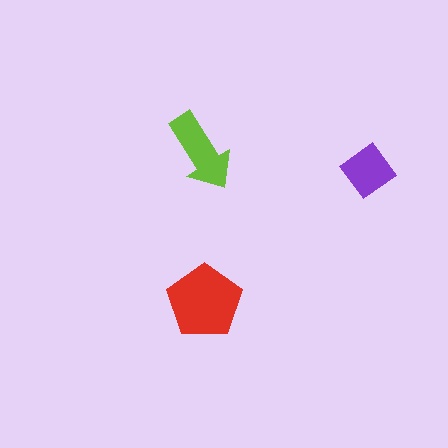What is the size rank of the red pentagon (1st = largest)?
1st.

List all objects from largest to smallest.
The red pentagon, the lime arrow, the purple diamond.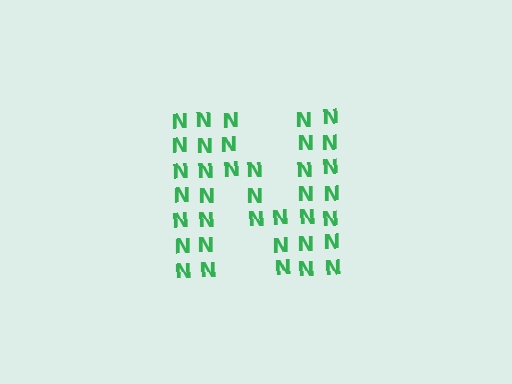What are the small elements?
The small elements are letter N's.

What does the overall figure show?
The overall figure shows the letter N.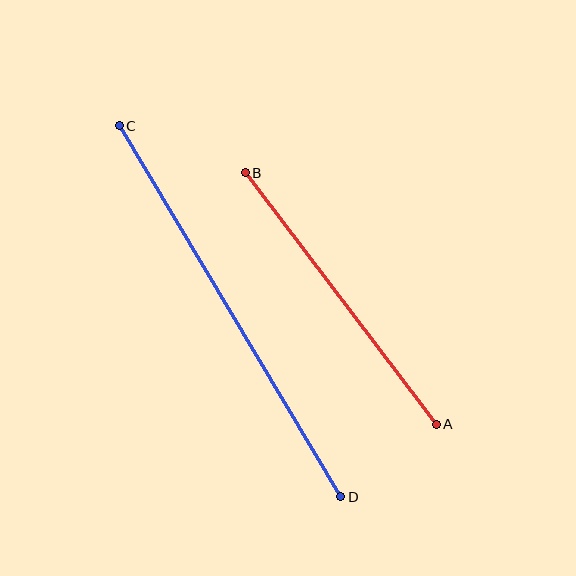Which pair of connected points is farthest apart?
Points C and D are farthest apart.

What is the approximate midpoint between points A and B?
The midpoint is at approximately (341, 298) pixels.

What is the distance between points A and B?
The distance is approximately 316 pixels.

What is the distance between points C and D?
The distance is approximately 432 pixels.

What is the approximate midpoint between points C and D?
The midpoint is at approximately (230, 311) pixels.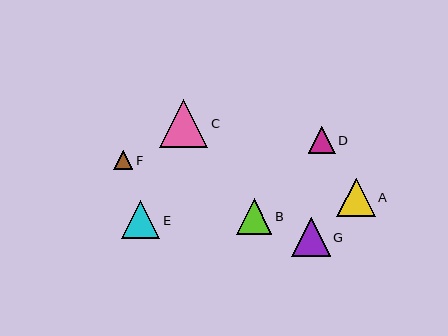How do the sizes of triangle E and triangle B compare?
Triangle E and triangle B are approximately the same size.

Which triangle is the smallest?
Triangle F is the smallest with a size of approximately 19 pixels.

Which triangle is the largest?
Triangle C is the largest with a size of approximately 48 pixels.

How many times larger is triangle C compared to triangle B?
Triangle C is approximately 1.3 times the size of triangle B.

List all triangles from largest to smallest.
From largest to smallest: C, G, E, A, B, D, F.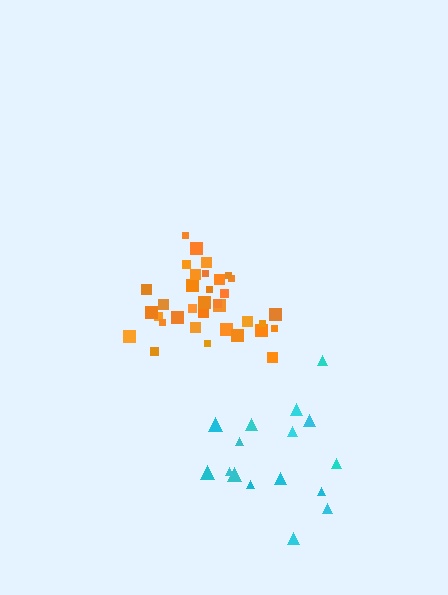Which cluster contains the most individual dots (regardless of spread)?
Orange (35).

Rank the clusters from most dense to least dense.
orange, cyan.